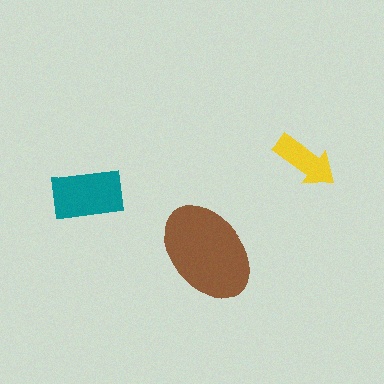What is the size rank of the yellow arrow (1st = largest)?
3rd.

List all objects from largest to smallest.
The brown ellipse, the teal rectangle, the yellow arrow.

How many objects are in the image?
There are 3 objects in the image.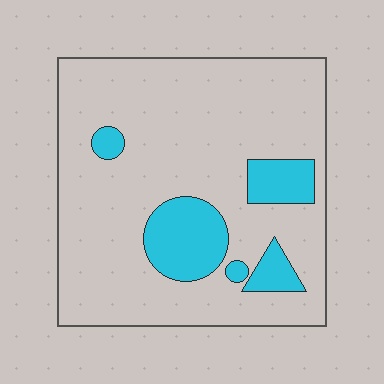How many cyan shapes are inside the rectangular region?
5.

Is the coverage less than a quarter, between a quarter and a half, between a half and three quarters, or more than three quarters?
Less than a quarter.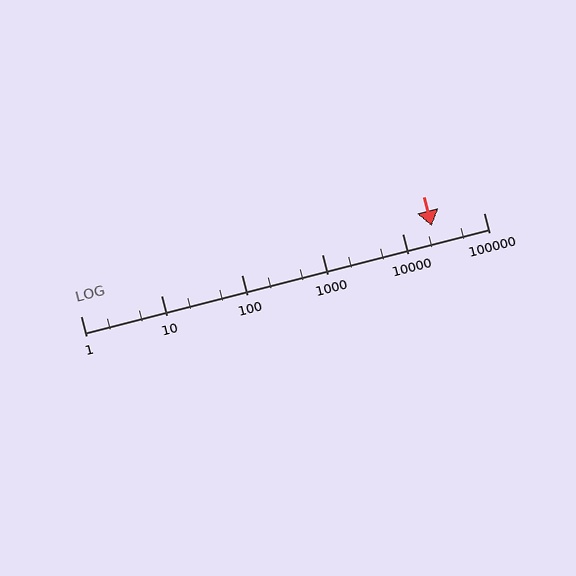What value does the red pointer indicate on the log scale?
The pointer indicates approximately 23000.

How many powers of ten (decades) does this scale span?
The scale spans 5 decades, from 1 to 100000.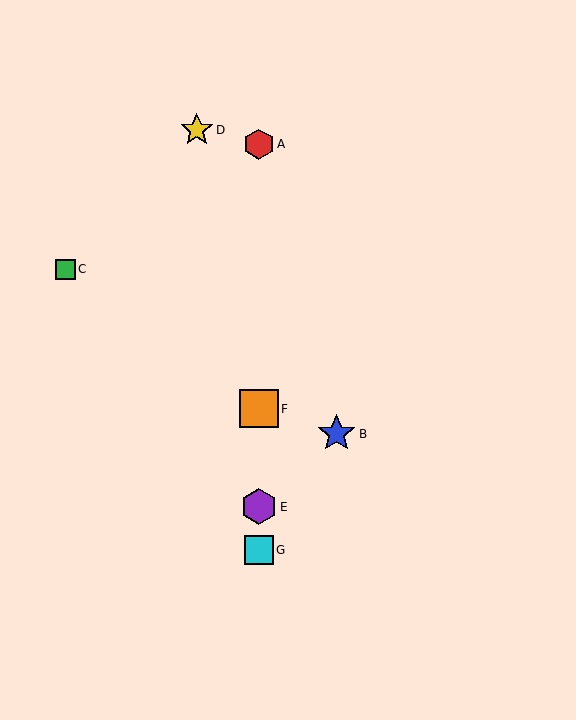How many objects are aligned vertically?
4 objects (A, E, F, G) are aligned vertically.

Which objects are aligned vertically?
Objects A, E, F, G are aligned vertically.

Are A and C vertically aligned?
No, A is at x≈259 and C is at x≈65.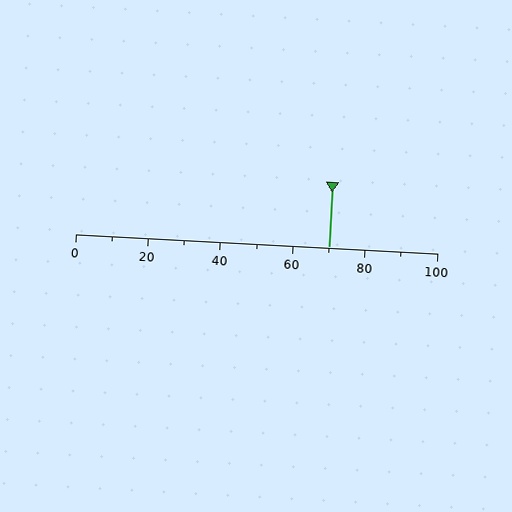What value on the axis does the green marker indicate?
The marker indicates approximately 70.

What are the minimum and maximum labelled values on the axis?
The axis runs from 0 to 100.